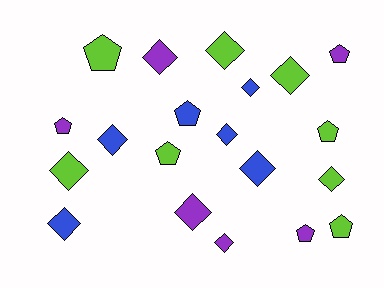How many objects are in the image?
There are 20 objects.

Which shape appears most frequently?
Diamond, with 12 objects.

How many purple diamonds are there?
There are 3 purple diamonds.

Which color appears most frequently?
Lime, with 8 objects.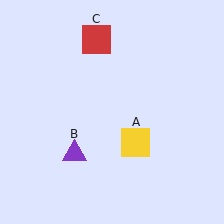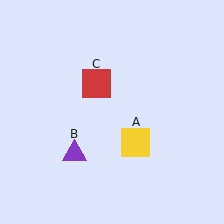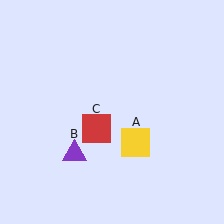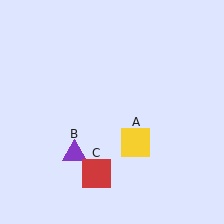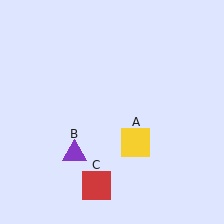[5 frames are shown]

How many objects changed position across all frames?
1 object changed position: red square (object C).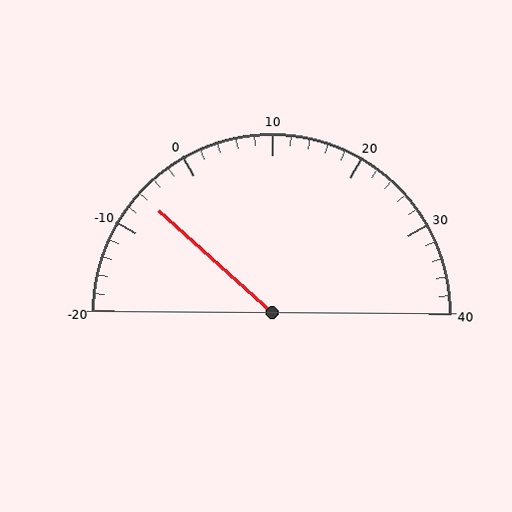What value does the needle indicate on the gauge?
The needle indicates approximately -6.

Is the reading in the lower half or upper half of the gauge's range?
The reading is in the lower half of the range (-20 to 40).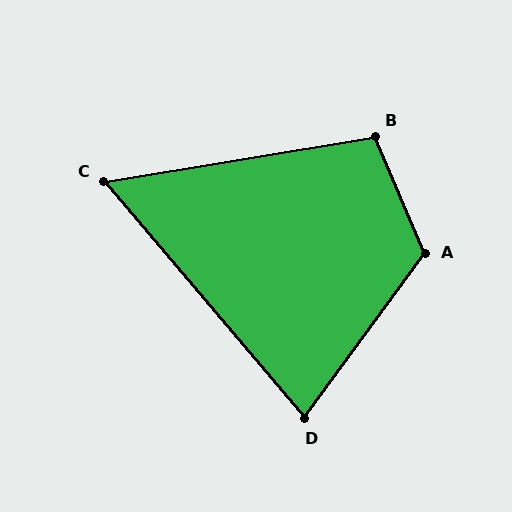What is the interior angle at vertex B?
Approximately 103 degrees (obtuse).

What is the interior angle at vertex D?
Approximately 77 degrees (acute).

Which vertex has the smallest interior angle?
C, at approximately 59 degrees.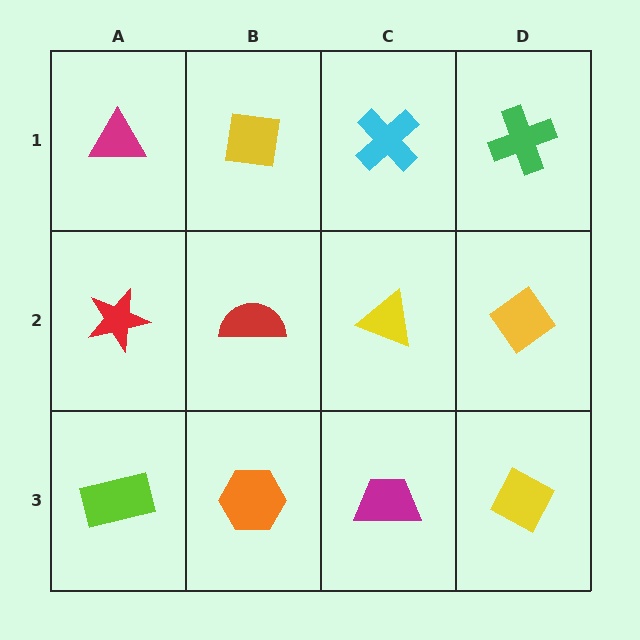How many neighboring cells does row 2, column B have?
4.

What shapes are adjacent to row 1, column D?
A yellow diamond (row 2, column D), a cyan cross (row 1, column C).